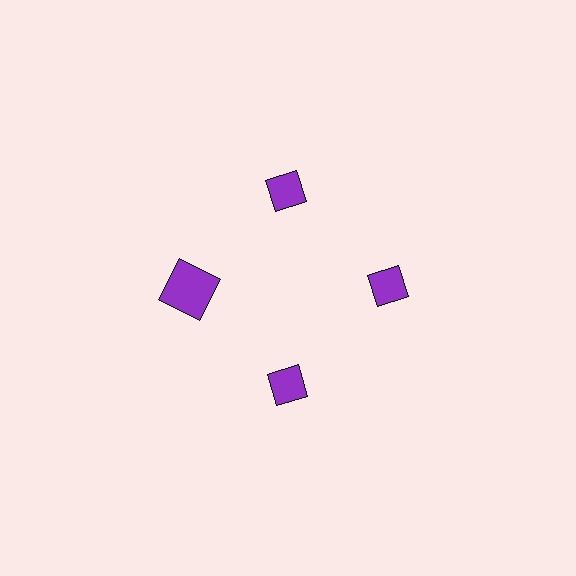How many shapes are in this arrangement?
There are 4 shapes arranged in a ring pattern.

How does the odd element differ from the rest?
It has a different shape: square instead of diamond.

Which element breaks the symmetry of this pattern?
The purple square at roughly the 9 o'clock position breaks the symmetry. All other shapes are purple diamonds.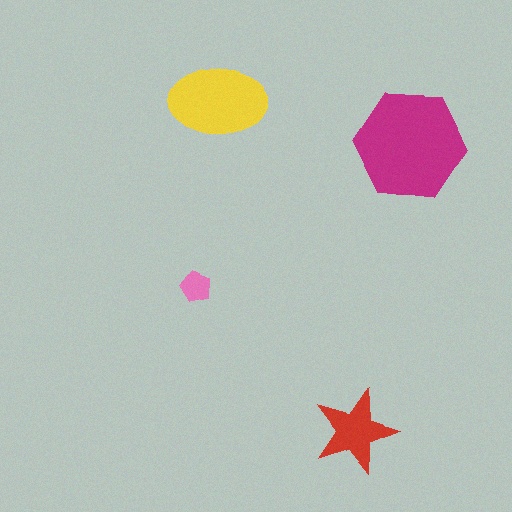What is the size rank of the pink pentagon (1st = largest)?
4th.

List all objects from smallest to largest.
The pink pentagon, the red star, the yellow ellipse, the magenta hexagon.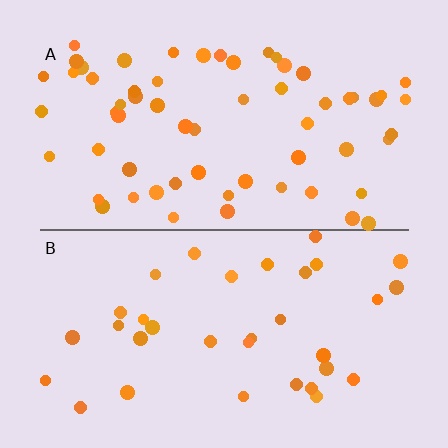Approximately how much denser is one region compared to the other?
Approximately 1.8× — region A over region B.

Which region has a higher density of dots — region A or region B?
A (the top).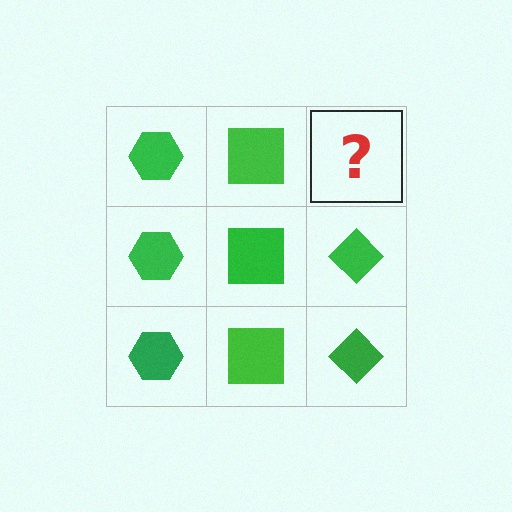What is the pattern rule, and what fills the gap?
The rule is that each column has a consistent shape. The gap should be filled with a green diamond.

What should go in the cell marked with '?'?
The missing cell should contain a green diamond.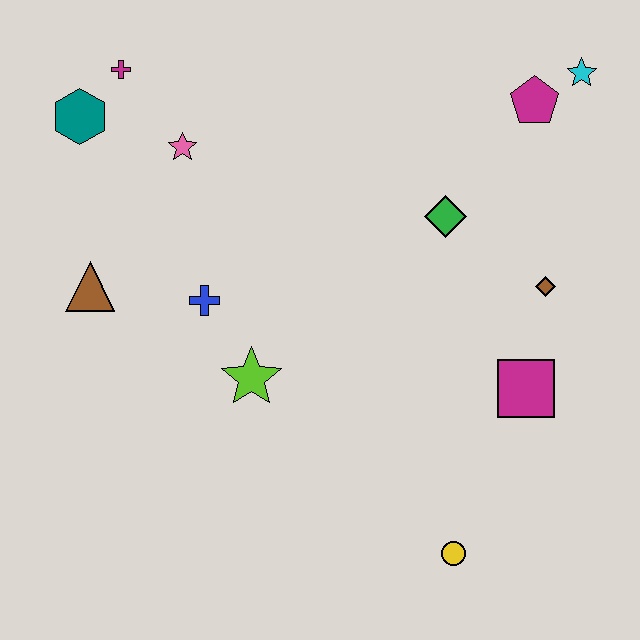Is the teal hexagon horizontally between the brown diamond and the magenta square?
No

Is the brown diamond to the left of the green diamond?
No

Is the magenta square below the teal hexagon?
Yes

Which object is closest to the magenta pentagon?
The cyan star is closest to the magenta pentagon.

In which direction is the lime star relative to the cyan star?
The lime star is to the left of the cyan star.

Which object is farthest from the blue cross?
The cyan star is farthest from the blue cross.